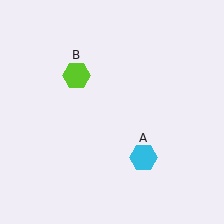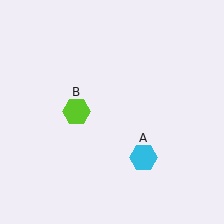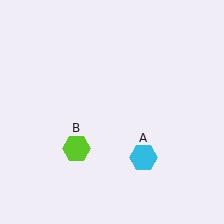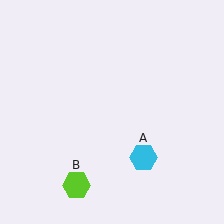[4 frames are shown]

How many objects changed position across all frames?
1 object changed position: lime hexagon (object B).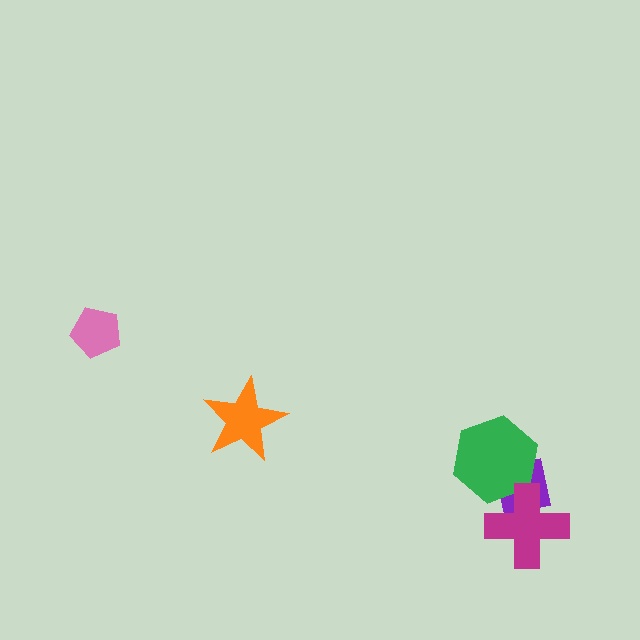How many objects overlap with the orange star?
0 objects overlap with the orange star.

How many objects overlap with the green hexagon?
2 objects overlap with the green hexagon.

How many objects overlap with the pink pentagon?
0 objects overlap with the pink pentagon.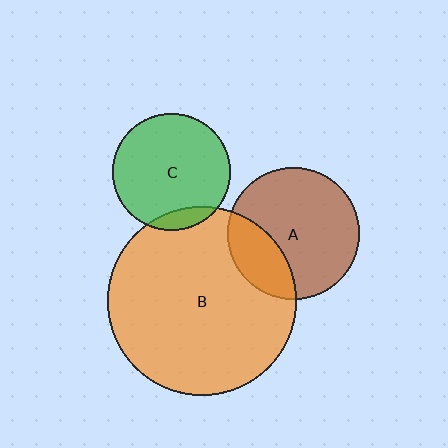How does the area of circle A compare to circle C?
Approximately 1.3 times.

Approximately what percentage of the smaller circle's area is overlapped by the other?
Approximately 10%.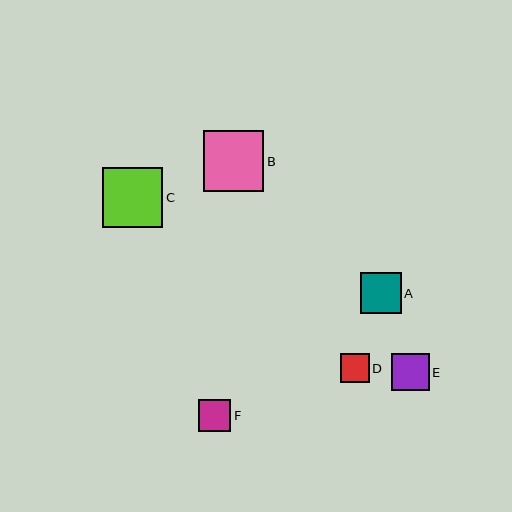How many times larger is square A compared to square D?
Square A is approximately 1.4 times the size of square D.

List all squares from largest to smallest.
From largest to smallest: B, C, A, E, F, D.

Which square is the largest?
Square B is the largest with a size of approximately 61 pixels.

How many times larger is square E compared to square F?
Square E is approximately 1.1 times the size of square F.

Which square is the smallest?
Square D is the smallest with a size of approximately 29 pixels.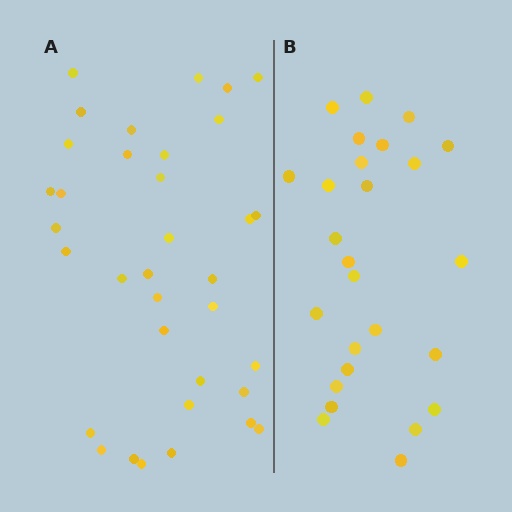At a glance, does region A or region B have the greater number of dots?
Region A (the left region) has more dots.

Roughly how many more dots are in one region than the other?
Region A has roughly 8 or so more dots than region B.